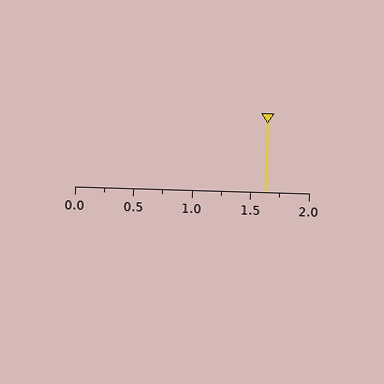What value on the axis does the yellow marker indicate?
The marker indicates approximately 1.62.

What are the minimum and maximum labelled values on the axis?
The axis runs from 0.0 to 2.0.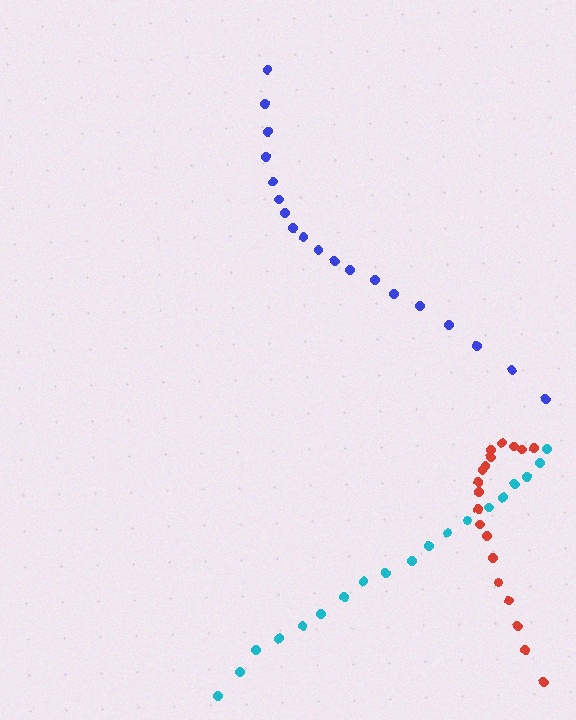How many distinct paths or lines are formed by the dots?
There are 3 distinct paths.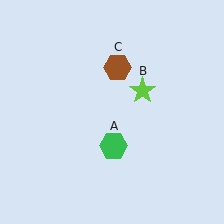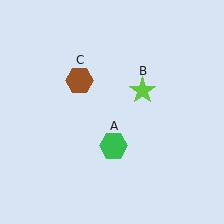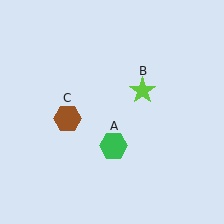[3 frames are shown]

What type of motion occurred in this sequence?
The brown hexagon (object C) rotated counterclockwise around the center of the scene.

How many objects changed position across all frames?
1 object changed position: brown hexagon (object C).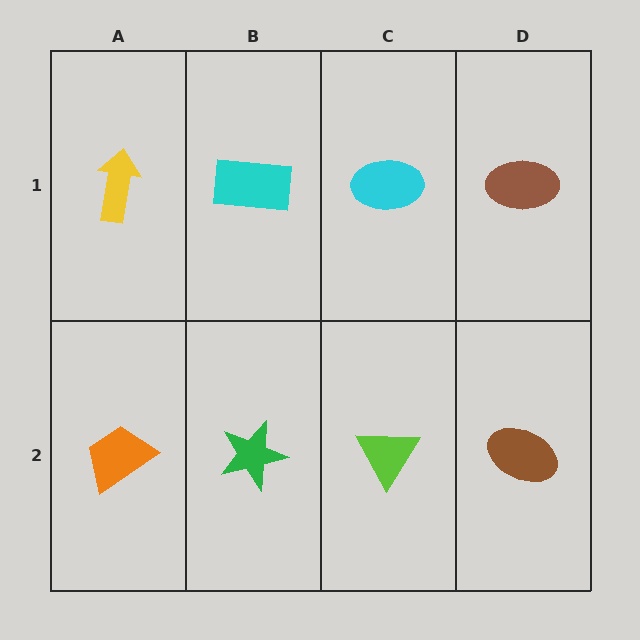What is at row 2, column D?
A brown ellipse.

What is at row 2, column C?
A lime triangle.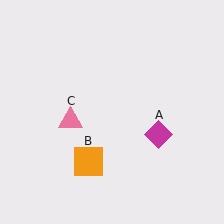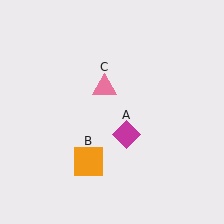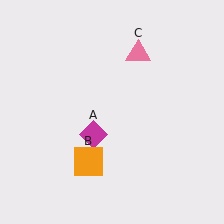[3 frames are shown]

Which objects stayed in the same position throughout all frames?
Orange square (object B) remained stationary.